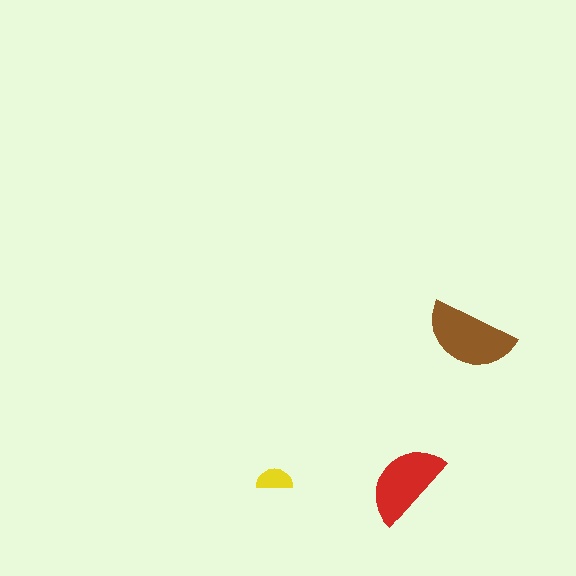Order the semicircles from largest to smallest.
the brown one, the red one, the yellow one.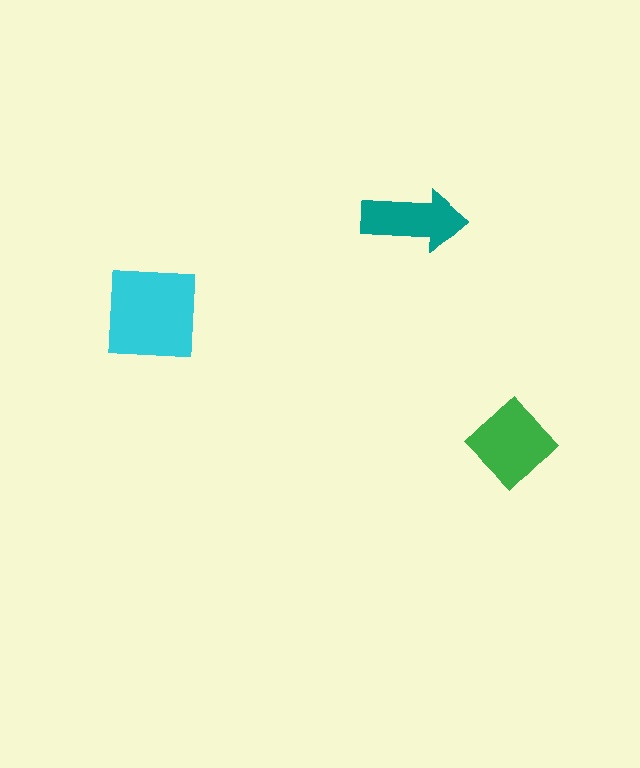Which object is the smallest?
The teal arrow.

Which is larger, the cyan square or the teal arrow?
The cyan square.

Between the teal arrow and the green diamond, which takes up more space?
The green diamond.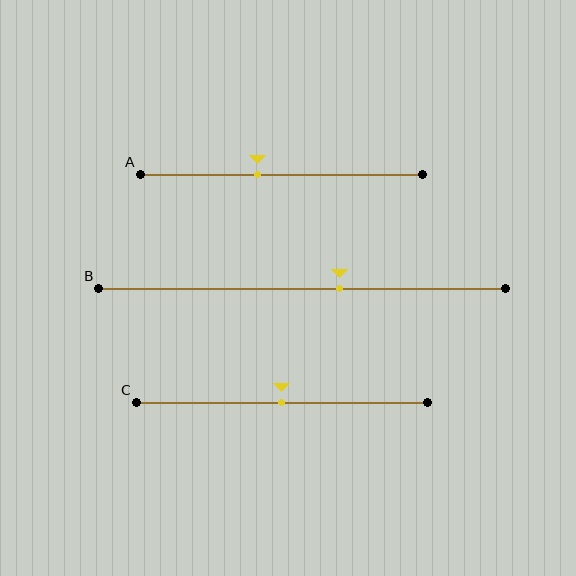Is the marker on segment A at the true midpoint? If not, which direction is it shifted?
No, the marker on segment A is shifted to the left by about 8% of the segment length.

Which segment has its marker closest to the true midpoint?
Segment C has its marker closest to the true midpoint.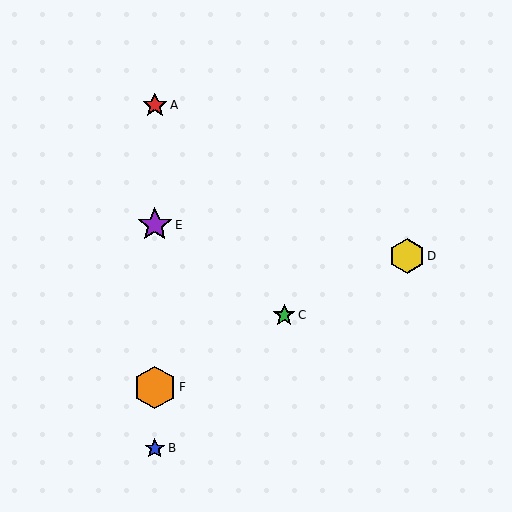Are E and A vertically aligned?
Yes, both are at x≈155.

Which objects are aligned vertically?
Objects A, B, E, F are aligned vertically.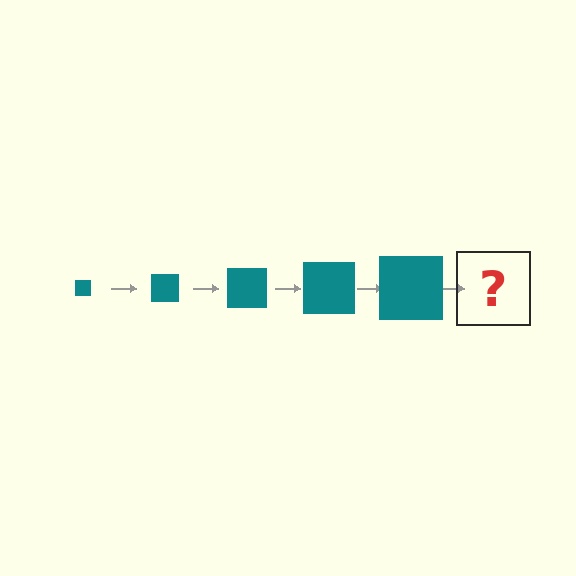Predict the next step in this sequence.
The next step is a teal square, larger than the previous one.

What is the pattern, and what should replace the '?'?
The pattern is that the square gets progressively larger each step. The '?' should be a teal square, larger than the previous one.